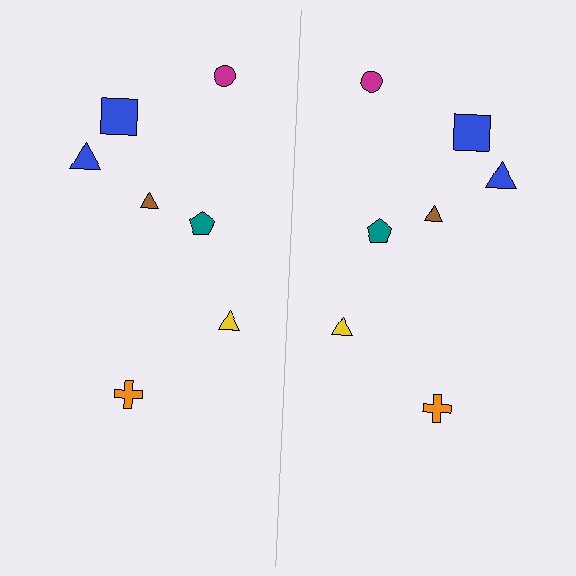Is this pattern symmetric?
Yes, this pattern has bilateral (reflection) symmetry.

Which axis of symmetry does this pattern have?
The pattern has a vertical axis of symmetry running through the center of the image.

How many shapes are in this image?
There are 14 shapes in this image.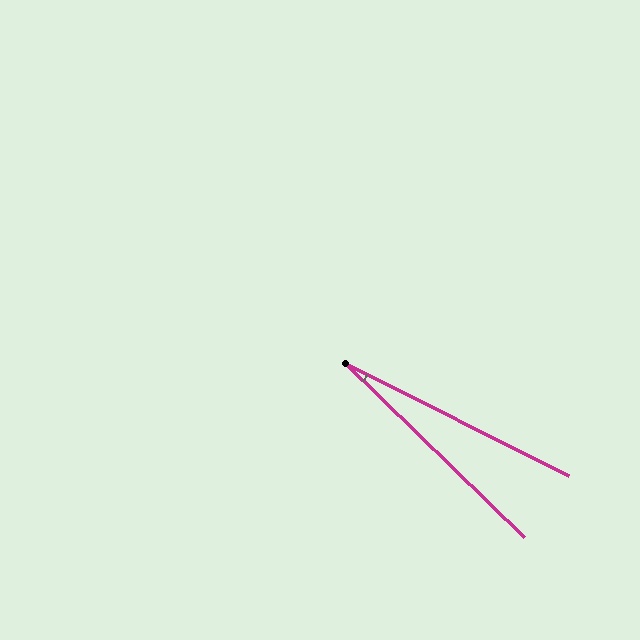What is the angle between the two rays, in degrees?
Approximately 17 degrees.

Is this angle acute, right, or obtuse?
It is acute.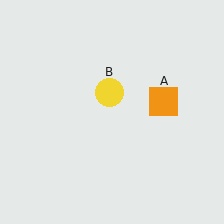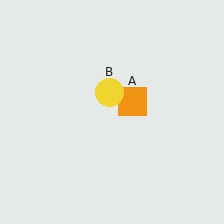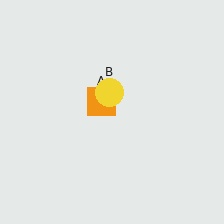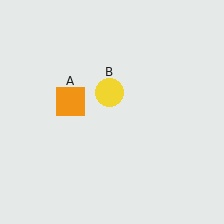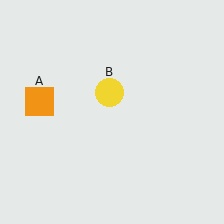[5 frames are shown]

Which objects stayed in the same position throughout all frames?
Yellow circle (object B) remained stationary.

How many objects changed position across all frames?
1 object changed position: orange square (object A).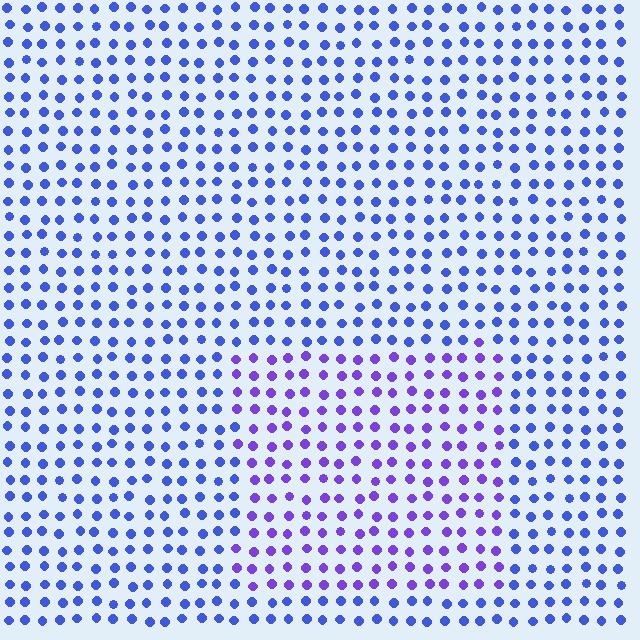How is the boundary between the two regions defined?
The boundary is defined purely by a slight shift in hue (about 33 degrees). Spacing, size, and orientation are identical on both sides.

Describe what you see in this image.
The image is filled with small blue elements in a uniform arrangement. A rectangle-shaped region is visible where the elements are tinted to a slightly different hue, forming a subtle color boundary.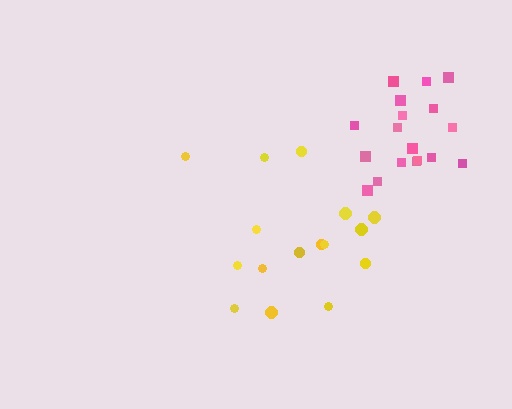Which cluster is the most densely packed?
Pink.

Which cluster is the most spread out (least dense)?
Yellow.